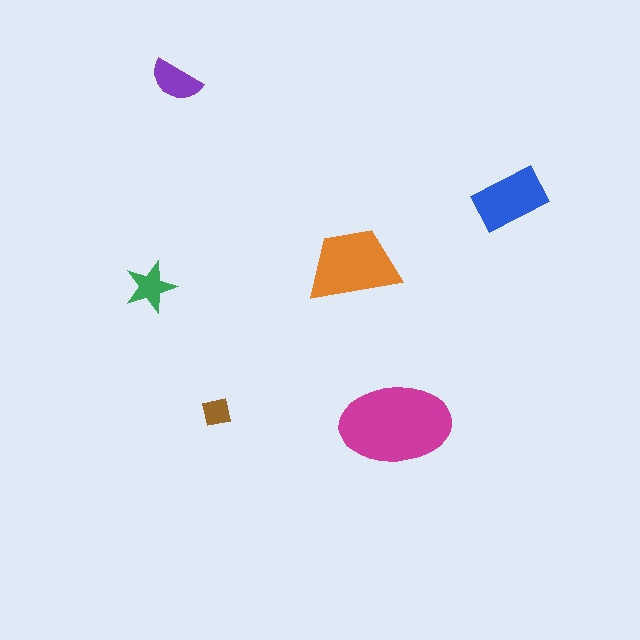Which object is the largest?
The magenta ellipse.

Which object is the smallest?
The brown square.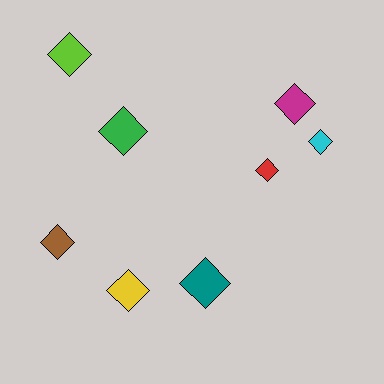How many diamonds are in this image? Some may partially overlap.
There are 8 diamonds.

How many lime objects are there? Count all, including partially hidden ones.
There is 1 lime object.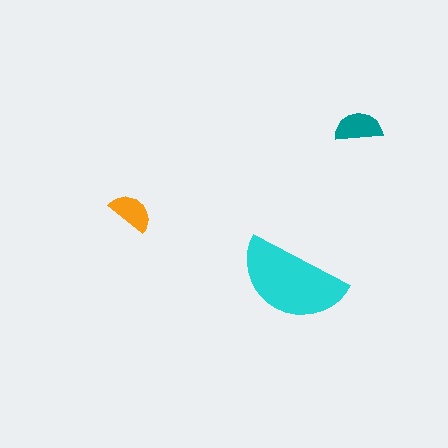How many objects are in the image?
There are 3 objects in the image.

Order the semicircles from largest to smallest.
the cyan one, the teal one, the orange one.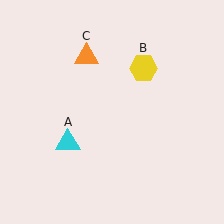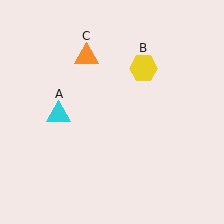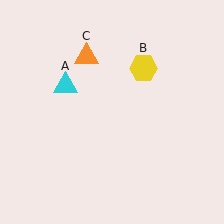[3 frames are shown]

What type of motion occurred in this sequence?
The cyan triangle (object A) rotated clockwise around the center of the scene.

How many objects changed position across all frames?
1 object changed position: cyan triangle (object A).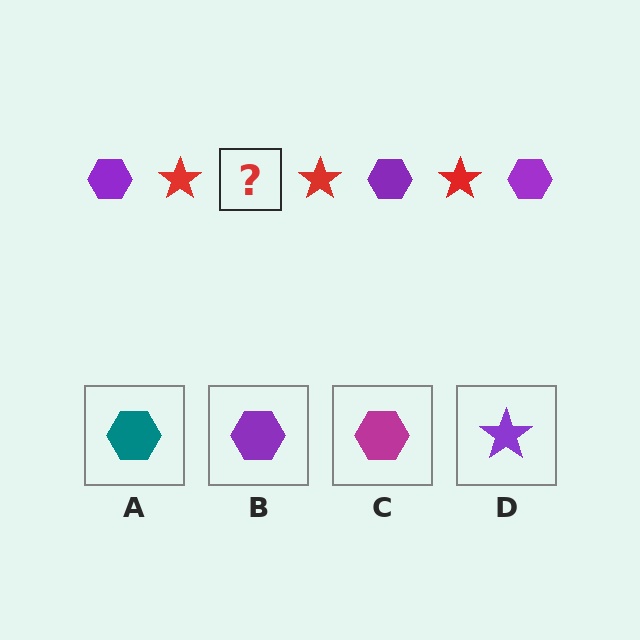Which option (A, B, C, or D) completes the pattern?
B.